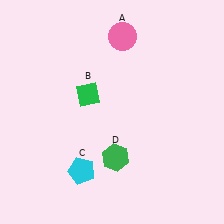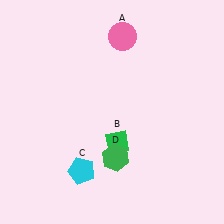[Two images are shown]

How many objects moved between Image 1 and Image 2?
1 object moved between the two images.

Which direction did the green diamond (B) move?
The green diamond (B) moved down.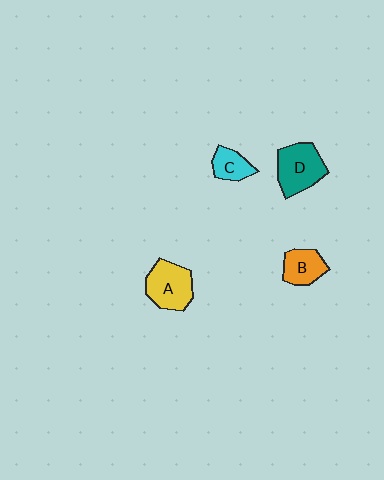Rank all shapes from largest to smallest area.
From largest to smallest: D (teal), A (yellow), B (orange), C (cyan).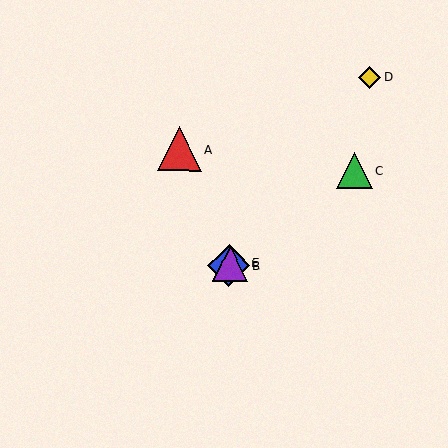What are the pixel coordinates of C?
Object C is at (354, 170).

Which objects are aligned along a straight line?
Objects B, D, E are aligned along a straight line.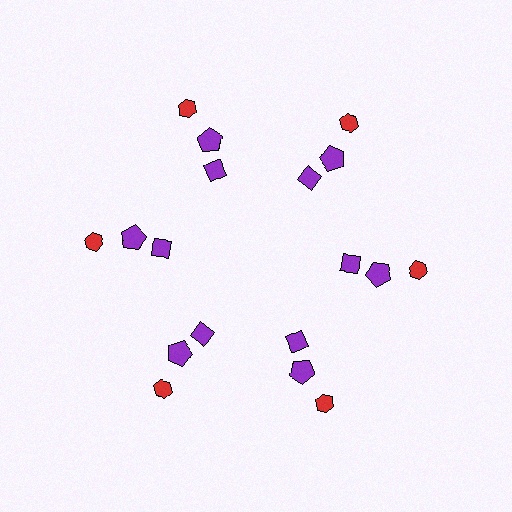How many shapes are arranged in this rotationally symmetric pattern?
There are 18 shapes, arranged in 6 groups of 3.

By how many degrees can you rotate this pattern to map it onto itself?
The pattern maps onto itself every 60 degrees of rotation.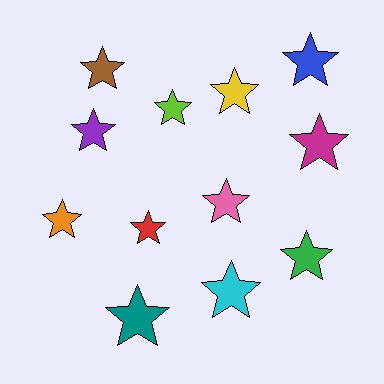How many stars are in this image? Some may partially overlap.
There are 12 stars.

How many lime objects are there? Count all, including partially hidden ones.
There is 1 lime object.